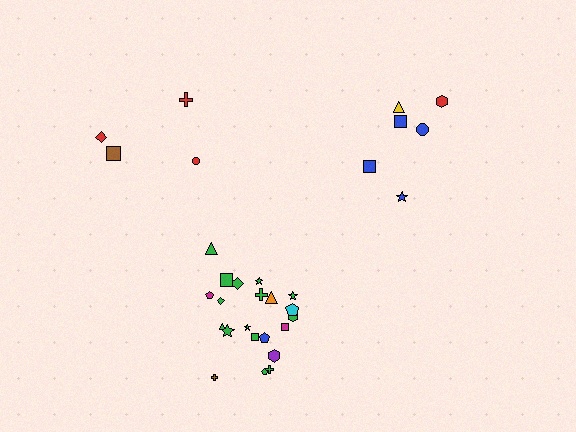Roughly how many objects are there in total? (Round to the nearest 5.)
Roughly 30 objects in total.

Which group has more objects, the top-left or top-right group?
The top-right group.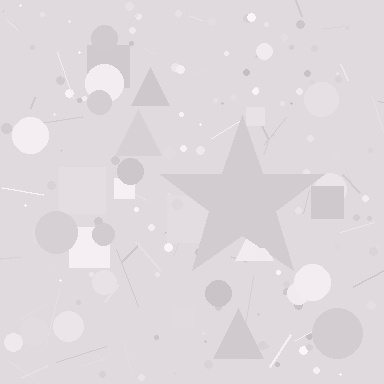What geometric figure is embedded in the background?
A star is embedded in the background.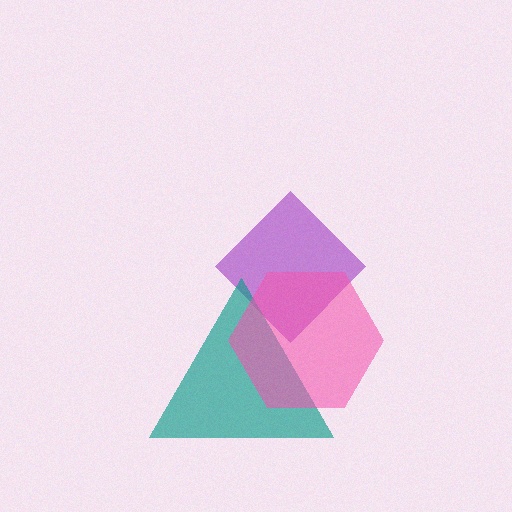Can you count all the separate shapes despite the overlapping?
Yes, there are 3 separate shapes.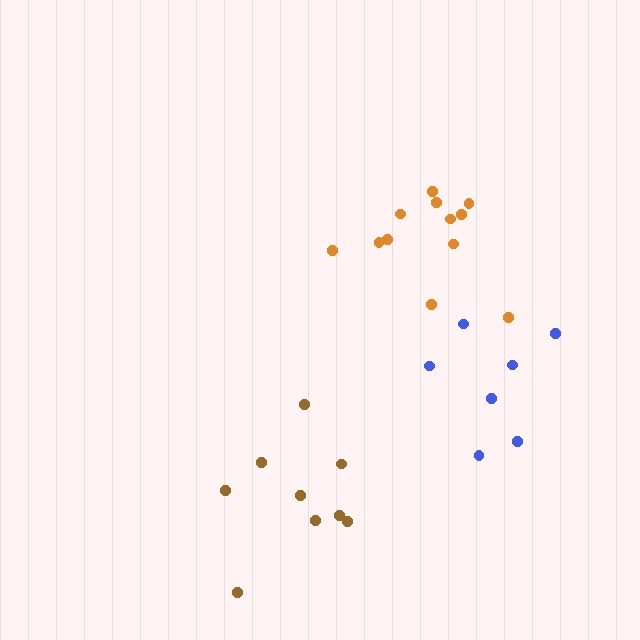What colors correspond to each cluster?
The clusters are colored: brown, orange, blue.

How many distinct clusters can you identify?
There are 3 distinct clusters.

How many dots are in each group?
Group 1: 9 dots, Group 2: 12 dots, Group 3: 7 dots (28 total).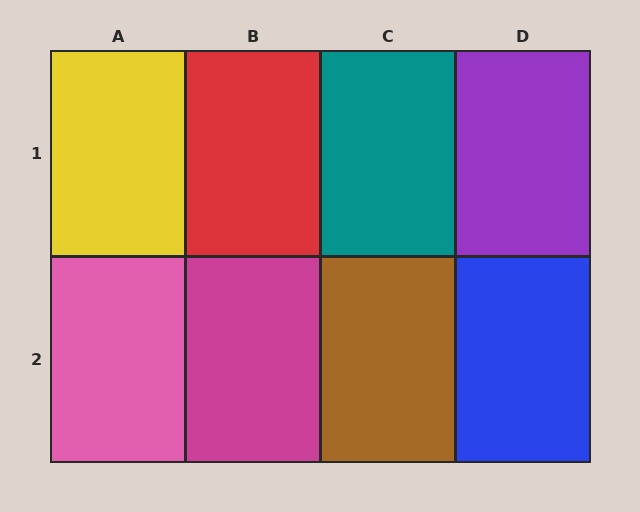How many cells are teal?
1 cell is teal.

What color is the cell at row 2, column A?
Pink.